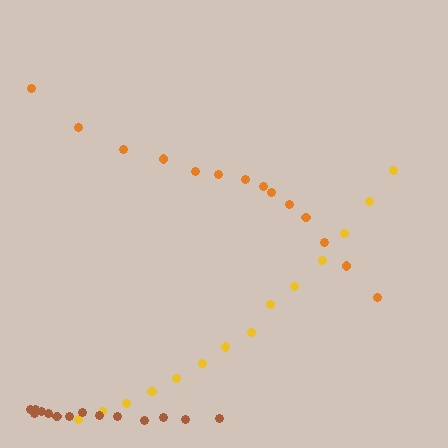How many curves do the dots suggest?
There are 3 distinct paths.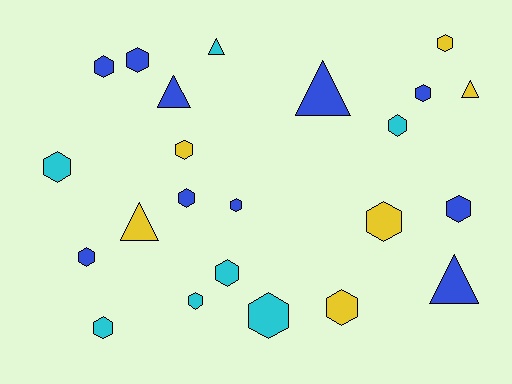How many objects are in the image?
There are 23 objects.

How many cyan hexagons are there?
There are 6 cyan hexagons.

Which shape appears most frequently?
Hexagon, with 17 objects.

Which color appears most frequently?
Blue, with 10 objects.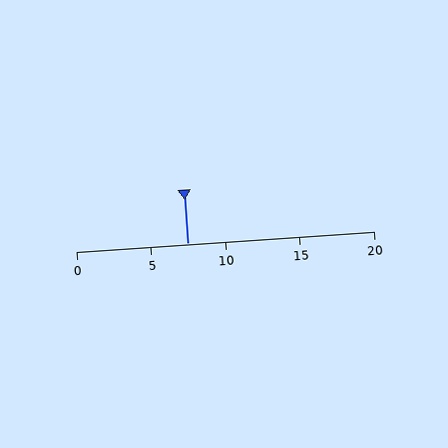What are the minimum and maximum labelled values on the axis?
The axis runs from 0 to 20.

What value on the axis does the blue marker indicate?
The marker indicates approximately 7.5.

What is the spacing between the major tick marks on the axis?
The major ticks are spaced 5 apart.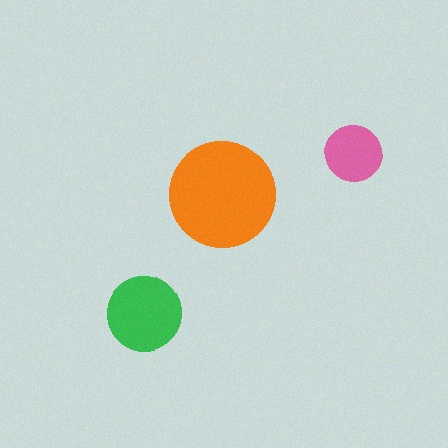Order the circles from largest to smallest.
the orange one, the green one, the pink one.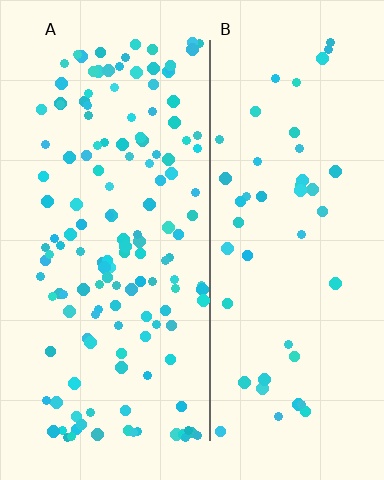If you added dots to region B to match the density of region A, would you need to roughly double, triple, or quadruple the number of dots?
Approximately triple.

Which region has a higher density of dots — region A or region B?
A (the left).